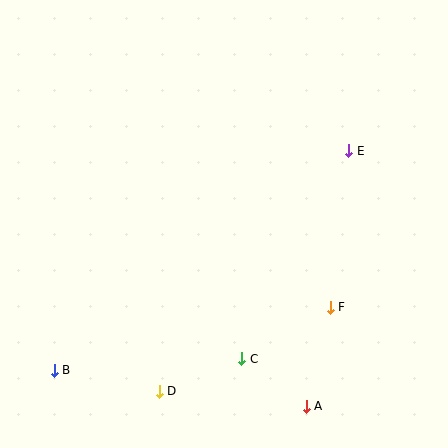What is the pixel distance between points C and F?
The distance between C and F is 102 pixels.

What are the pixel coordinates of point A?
Point A is at (306, 406).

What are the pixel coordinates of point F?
Point F is at (330, 307).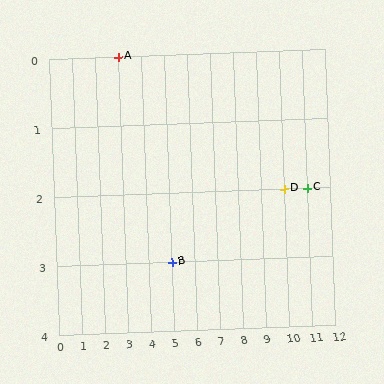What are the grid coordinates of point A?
Point A is at grid coordinates (3, 0).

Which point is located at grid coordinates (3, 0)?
Point A is at (3, 0).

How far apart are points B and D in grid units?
Points B and D are 5 columns and 1 row apart (about 5.1 grid units diagonally).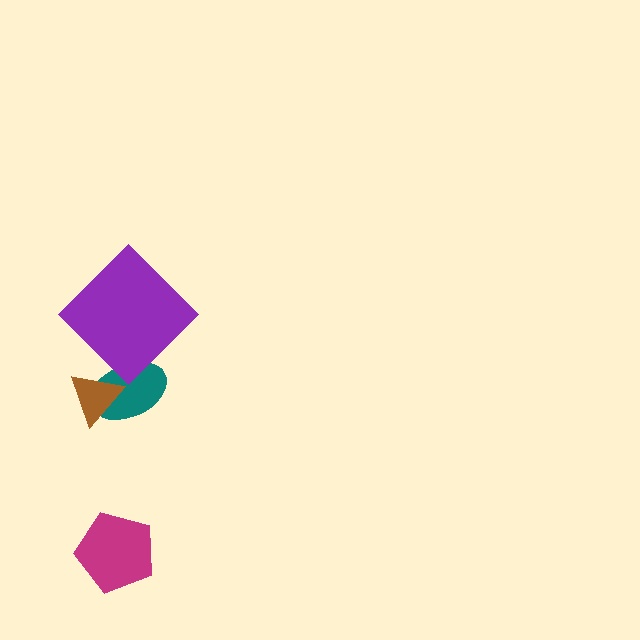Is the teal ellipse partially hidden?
Yes, it is partially covered by another shape.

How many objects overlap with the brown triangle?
1 object overlaps with the brown triangle.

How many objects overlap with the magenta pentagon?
0 objects overlap with the magenta pentagon.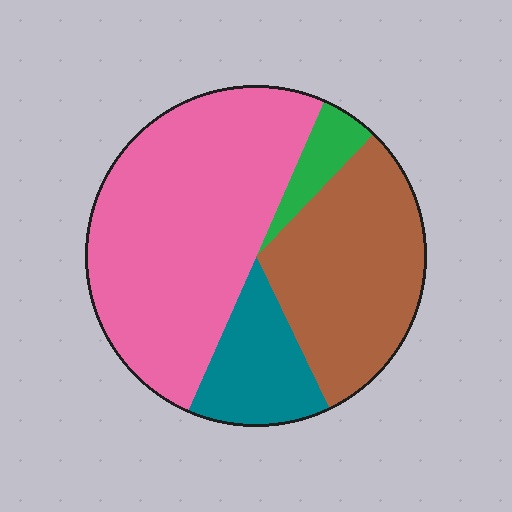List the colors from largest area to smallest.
From largest to smallest: pink, brown, teal, green.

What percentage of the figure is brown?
Brown covers about 30% of the figure.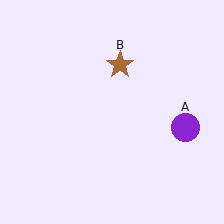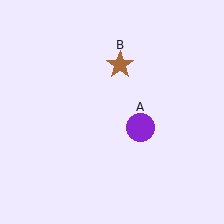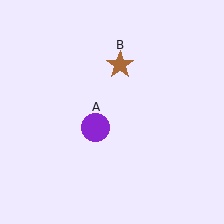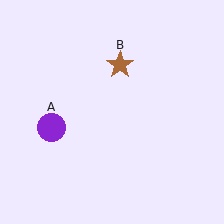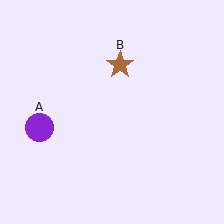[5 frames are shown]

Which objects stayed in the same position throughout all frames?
Brown star (object B) remained stationary.